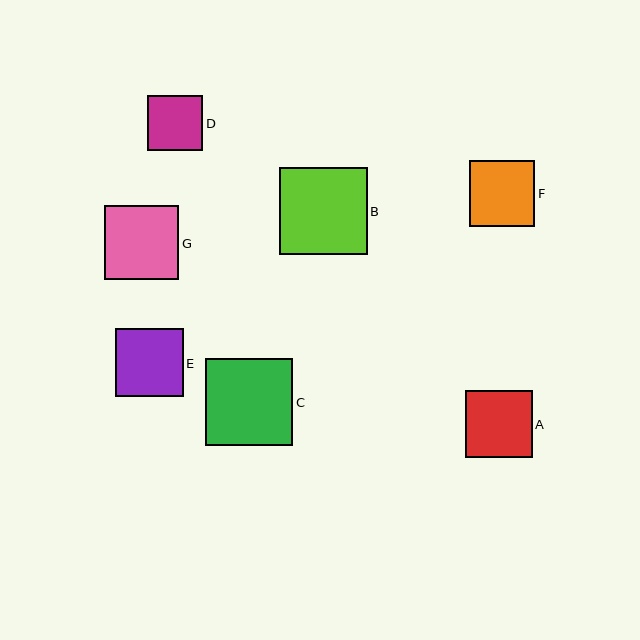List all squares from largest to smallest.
From largest to smallest: B, C, G, E, A, F, D.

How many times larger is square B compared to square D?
Square B is approximately 1.6 times the size of square D.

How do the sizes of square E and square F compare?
Square E and square F are approximately the same size.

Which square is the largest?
Square B is the largest with a size of approximately 87 pixels.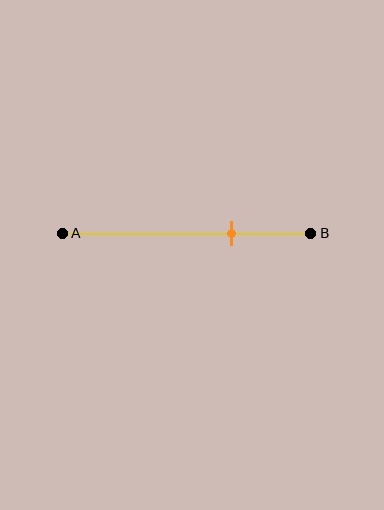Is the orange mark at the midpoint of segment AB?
No, the mark is at about 70% from A, not at the 50% midpoint.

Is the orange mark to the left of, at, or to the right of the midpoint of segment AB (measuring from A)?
The orange mark is to the right of the midpoint of segment AB.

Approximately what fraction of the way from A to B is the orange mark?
The orange mark is approximately 70% of the way from A to B.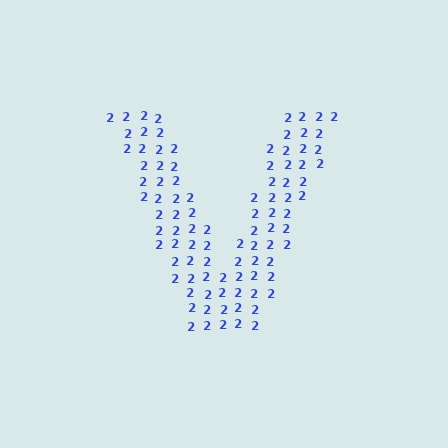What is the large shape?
The large shape is the letter V.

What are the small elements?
The small elements are digit 2's.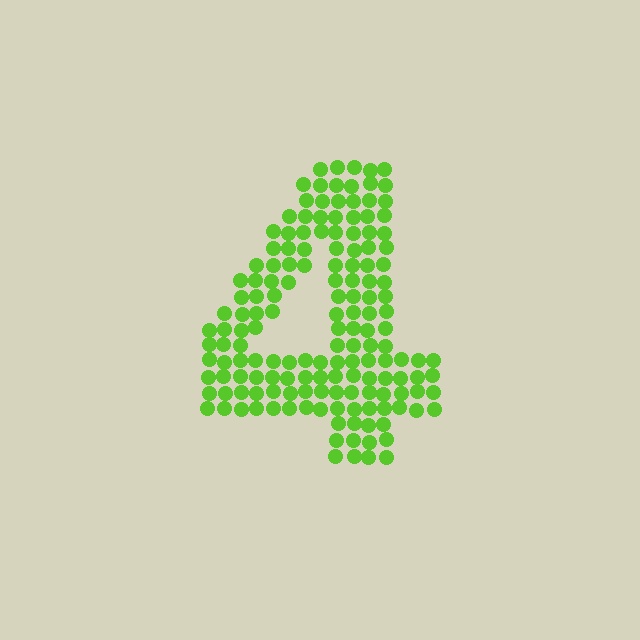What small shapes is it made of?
It is made of small circles.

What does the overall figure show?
The overall figure shows the digit 4.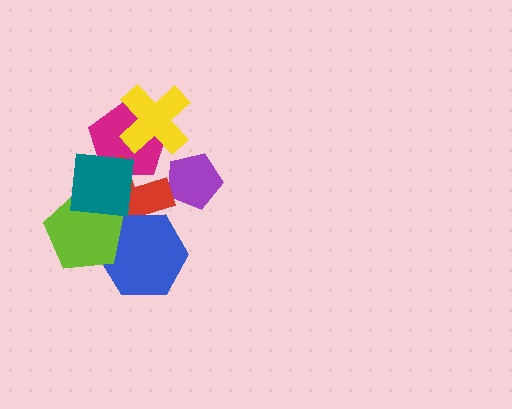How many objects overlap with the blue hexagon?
2 objects overlap with the blue hexagon.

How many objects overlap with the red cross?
4 objects overlap with the red cross.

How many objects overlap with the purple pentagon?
0 objects overlap with the purple pentagon.